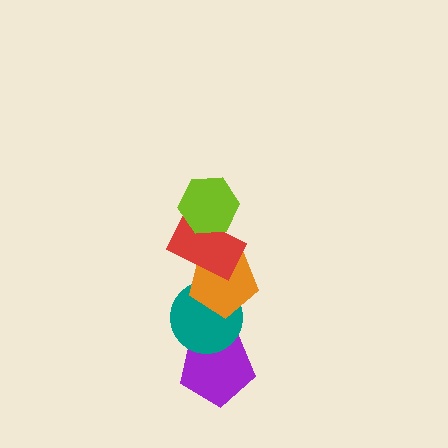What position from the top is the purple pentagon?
The purple pentagon is 5th from the top.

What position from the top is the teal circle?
The teal circle is 4th from the top.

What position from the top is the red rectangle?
The red rectangle is 2nd from the top.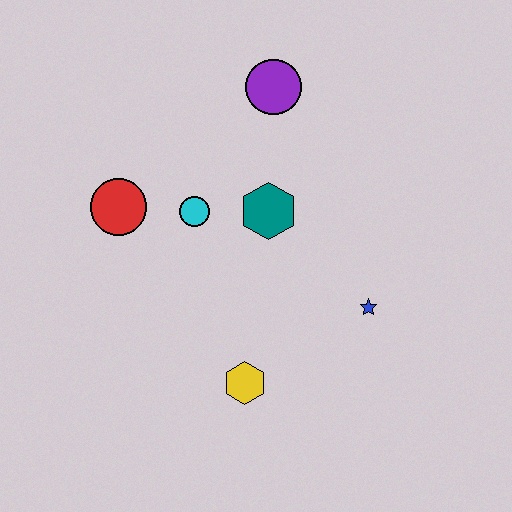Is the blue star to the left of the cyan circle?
No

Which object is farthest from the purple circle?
The yellow hexagon is farthest from the purple circle.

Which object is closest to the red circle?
The cyan circle is closest to the red circle.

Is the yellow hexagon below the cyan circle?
Yes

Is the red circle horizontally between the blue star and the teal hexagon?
No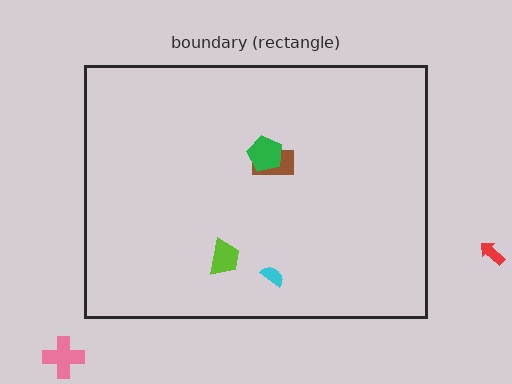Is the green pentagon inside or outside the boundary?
Inside.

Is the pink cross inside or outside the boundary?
Outside.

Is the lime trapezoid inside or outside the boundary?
Inside.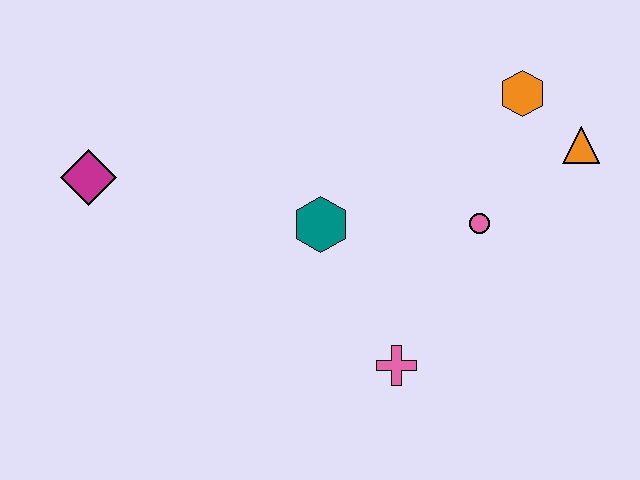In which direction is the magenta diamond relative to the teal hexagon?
The magenta diamond is to the left of the teal hexagon.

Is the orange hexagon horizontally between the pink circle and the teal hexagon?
No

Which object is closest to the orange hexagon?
The orange triangle is closest to the orange hexagon.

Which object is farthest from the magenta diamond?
The orange triangle is farthest from the magenta diamond.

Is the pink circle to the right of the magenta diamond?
Yes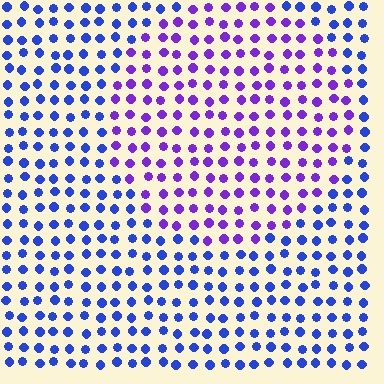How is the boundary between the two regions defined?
The boundary is defined purely by a slight shift in hue (about 40 degrees). Spacing, size, and orientation are identical on both sides.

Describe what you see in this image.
The image is filled with small blue elements in a uniform arrangement. A circle-shaped region is visible where the elements are tinted to a slightly different hue, forming a subtle color boundary.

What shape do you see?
I see a circle.